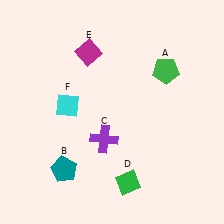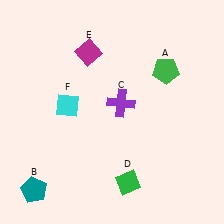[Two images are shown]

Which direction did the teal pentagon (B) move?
The teal pentagon (B) moved left.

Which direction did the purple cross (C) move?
The purple cross (C) moved up.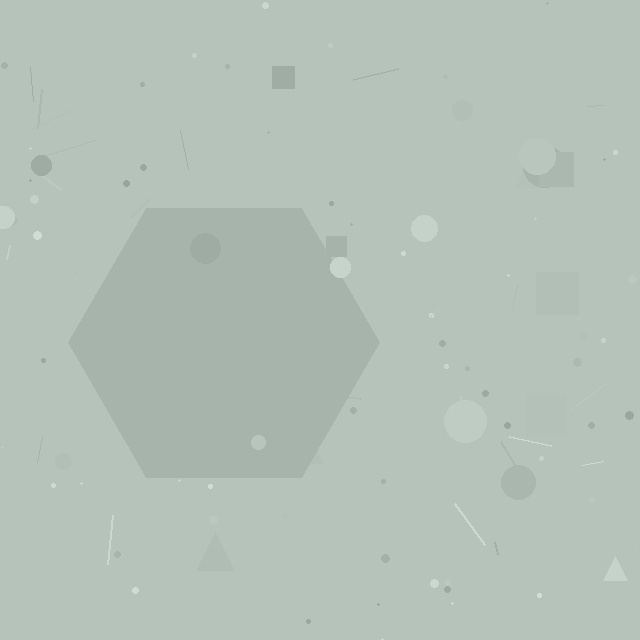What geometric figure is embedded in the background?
A hexagon is embedded in the background.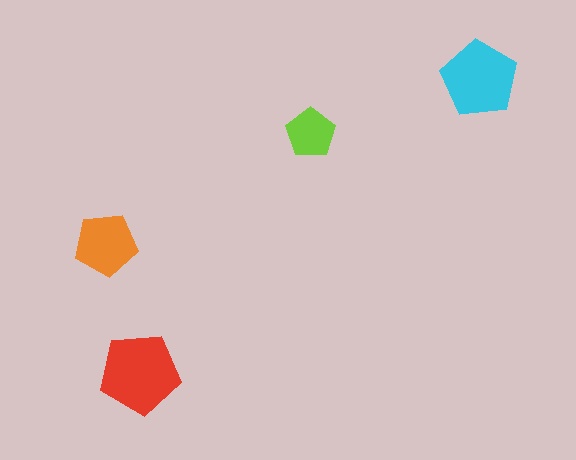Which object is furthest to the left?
The orange pentagon is leftmost.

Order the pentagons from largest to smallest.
the red one, the cyan one, the orange one, the lime one.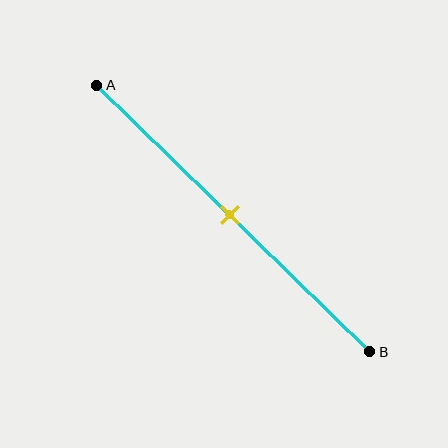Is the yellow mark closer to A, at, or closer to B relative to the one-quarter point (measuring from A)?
The yellow mark is closer to point B than the one-quarter point of segment AB.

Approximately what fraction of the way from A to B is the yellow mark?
The yellow mark is approximately 50% of the way from A to B.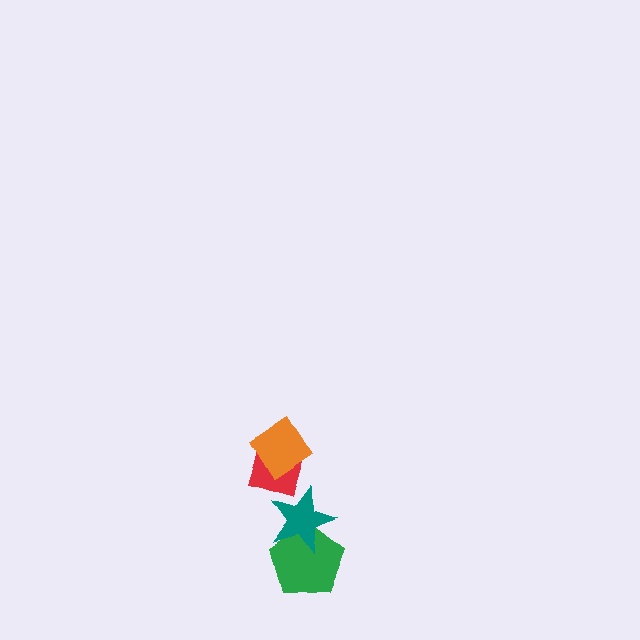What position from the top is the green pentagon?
The green pentagon is 4th from the top.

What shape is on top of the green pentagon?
The teal star is on top of the green pentagon.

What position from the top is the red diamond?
The red diamond is 2nd from the top.